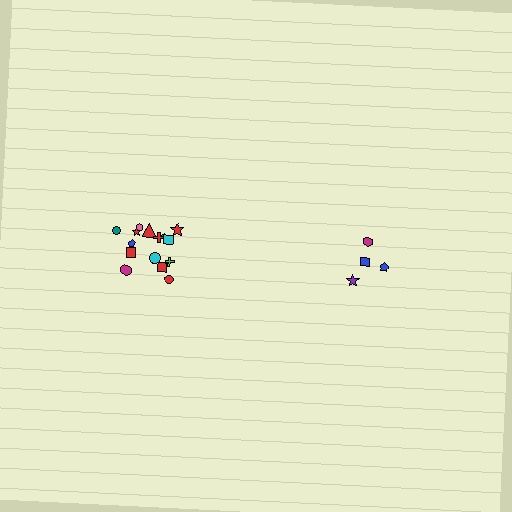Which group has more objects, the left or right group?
The left group.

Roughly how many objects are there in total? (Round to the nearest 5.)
Roughly 20 objects in total.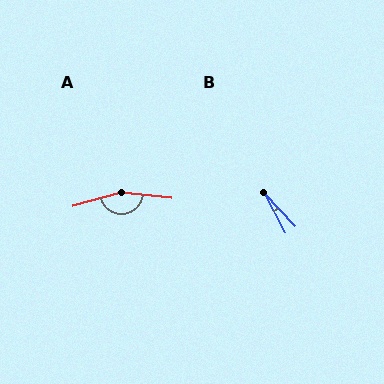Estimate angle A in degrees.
Approximately 158 degrees.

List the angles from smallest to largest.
B (17°), A (158°).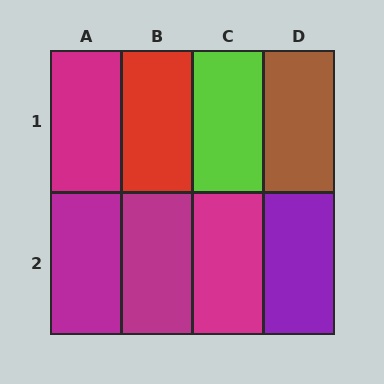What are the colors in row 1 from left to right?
Magenta, red, lime, brown.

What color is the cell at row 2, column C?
Magenta.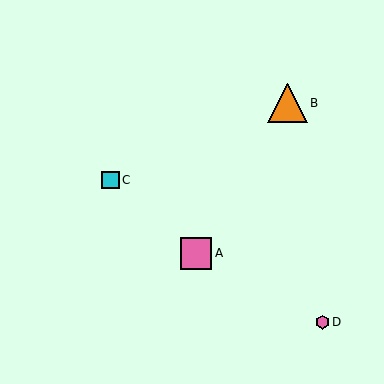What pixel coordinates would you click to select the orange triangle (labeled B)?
Click at (287, 103) to select the orange triangle B.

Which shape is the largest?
The orange triangle (labeled B) is the largest.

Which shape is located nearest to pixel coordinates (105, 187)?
The cyan square (labeled C) at (110, 180) is nearest to that location.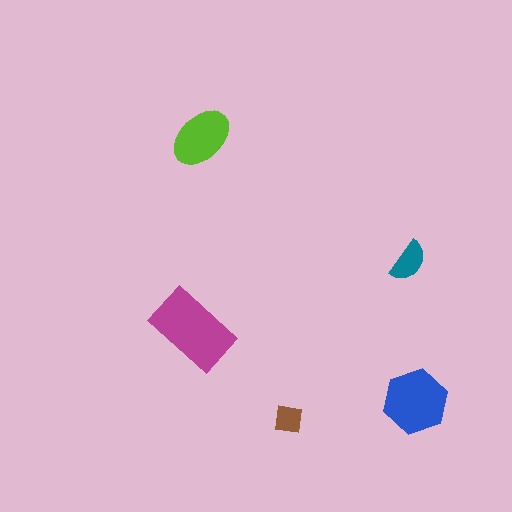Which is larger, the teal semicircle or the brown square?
The teal semicircle.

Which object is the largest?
The magenta rectangle.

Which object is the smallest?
The brown square.